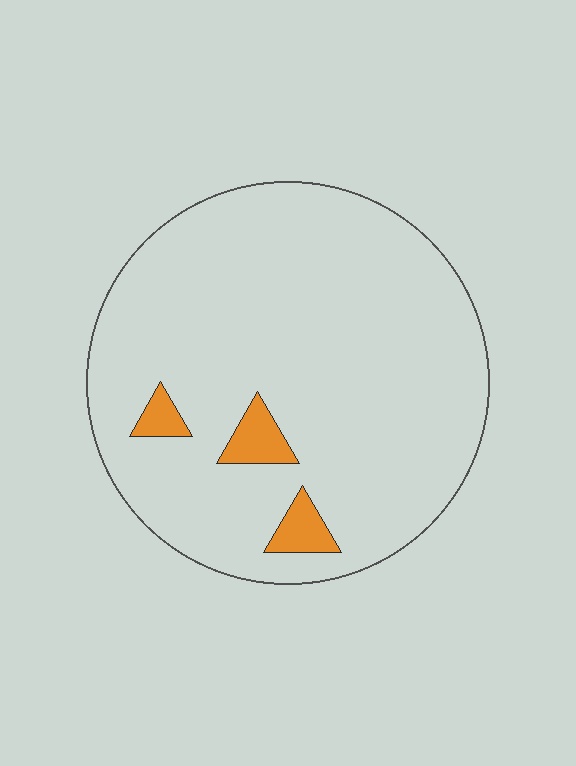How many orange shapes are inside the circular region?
3.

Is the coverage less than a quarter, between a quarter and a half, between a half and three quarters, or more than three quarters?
Less than a quarter.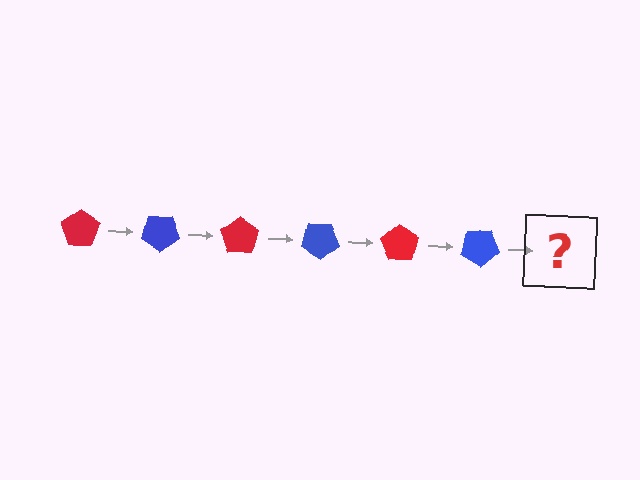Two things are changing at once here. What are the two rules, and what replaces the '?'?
The two rules are that it rotates 35 degrees each step and the color cycles through red and blue. The '?' should be a red pentagon, rotated 210 degrees from the start.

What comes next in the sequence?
The next element should be a red pentagon, rotated 210 degrees from the start.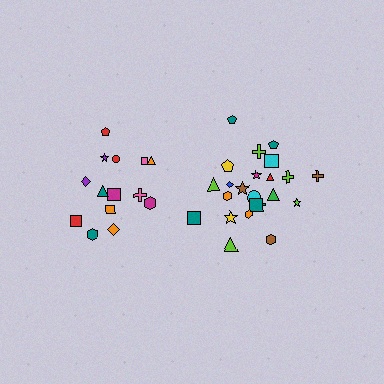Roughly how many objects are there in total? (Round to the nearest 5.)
Roughly 35 objects in total.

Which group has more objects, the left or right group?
The right group.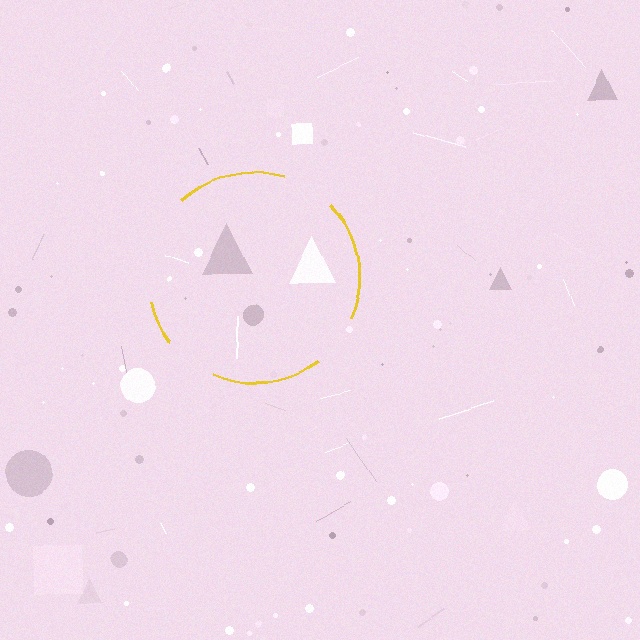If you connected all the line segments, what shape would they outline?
They would outline a circle.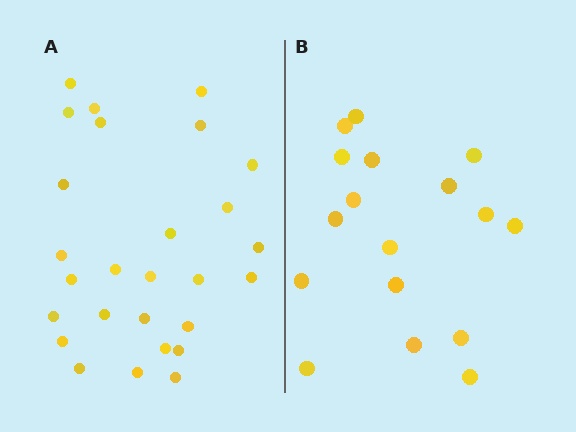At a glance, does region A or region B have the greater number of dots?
Region A (the left region) has more dots.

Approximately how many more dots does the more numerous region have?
Region A has roughly 10 or so more dots than region B.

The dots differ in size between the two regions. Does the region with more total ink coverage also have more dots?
No. Region B has more total ink coverage because its dots are larger, but region A actually contains more individual dots. Total area can be misleading — the number of items is what matters here.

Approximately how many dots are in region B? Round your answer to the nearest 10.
About 20 dots. (The exact count is 17, which rounds to 20.)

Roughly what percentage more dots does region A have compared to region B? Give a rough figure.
About 60% more.